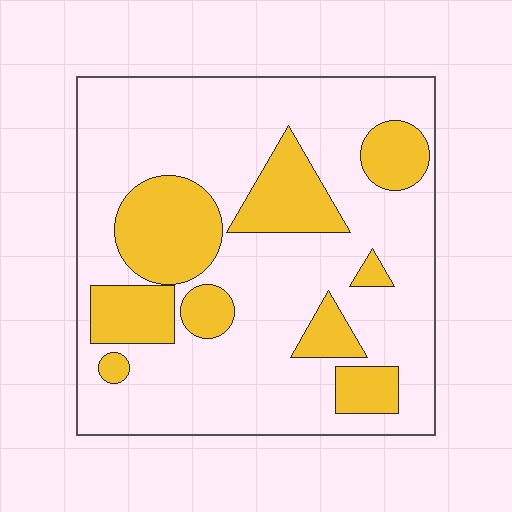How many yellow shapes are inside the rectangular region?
9.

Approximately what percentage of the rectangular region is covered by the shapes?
Approximately 25%.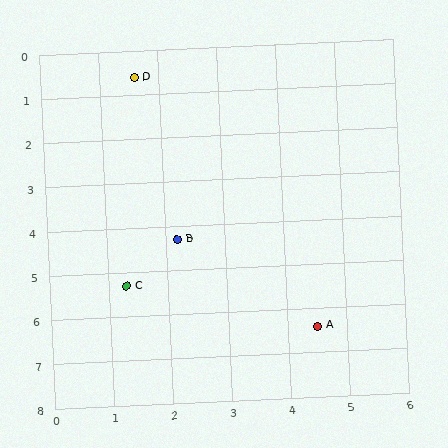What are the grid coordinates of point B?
Point B is at approximately (2.2, 4.3).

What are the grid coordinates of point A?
Point A is at approximately (4.5, 6.4).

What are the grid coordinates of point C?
Point C is at approximately (1.3, 5.3).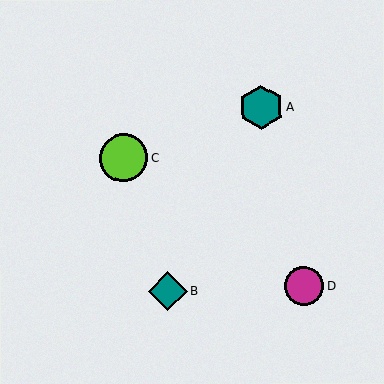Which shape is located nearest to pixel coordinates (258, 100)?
The teal hexagon (labeled A) at (261, 107) is nearest to that location.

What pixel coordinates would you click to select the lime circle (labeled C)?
Click at (123, 158) to select the lime circle C.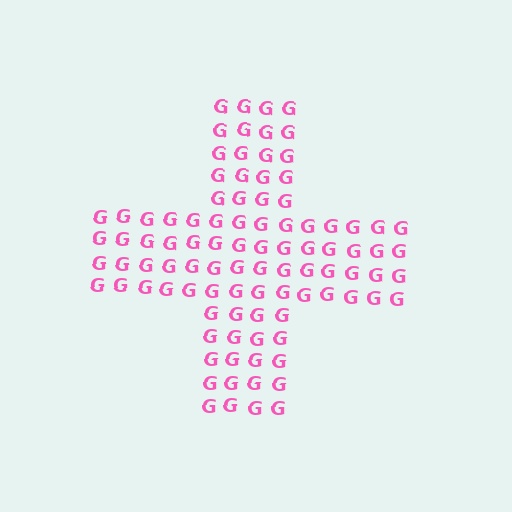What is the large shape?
The large shape is a cross.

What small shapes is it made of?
It is made of small letter G's.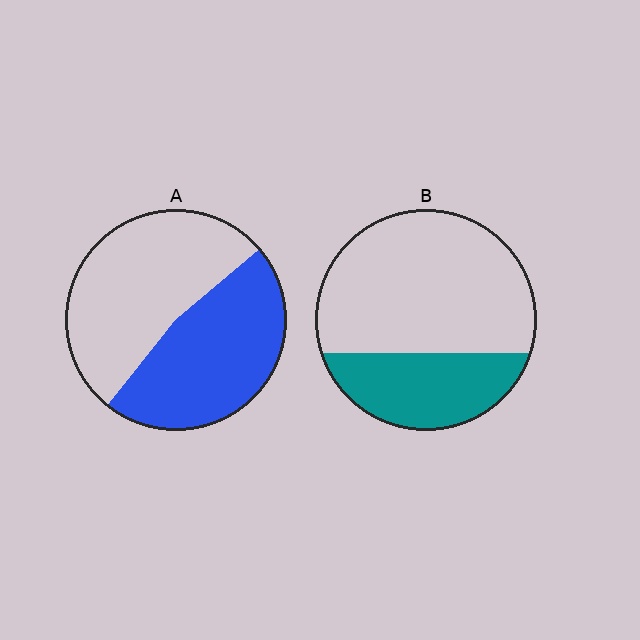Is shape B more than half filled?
No.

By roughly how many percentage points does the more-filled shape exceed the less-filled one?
By roughly 15 percentage points (A over B).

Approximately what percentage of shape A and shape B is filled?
A is approximately 45% and B is approximately 30%.